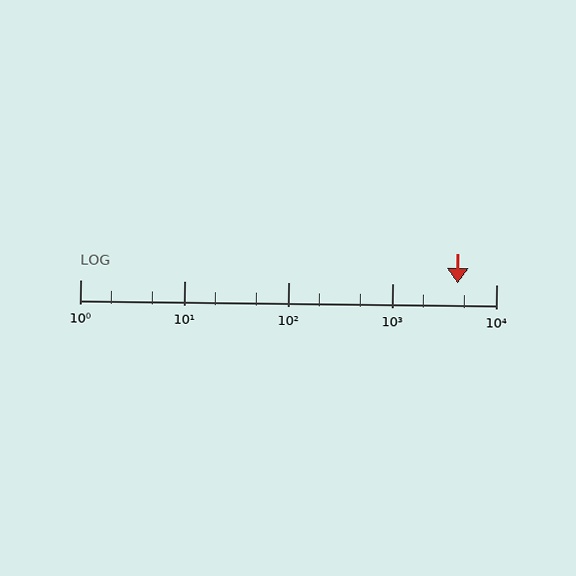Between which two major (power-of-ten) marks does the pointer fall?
The pointer is between 1000 and 10000.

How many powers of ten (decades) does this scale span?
The scale spans 4 decades, from 1 to 10000.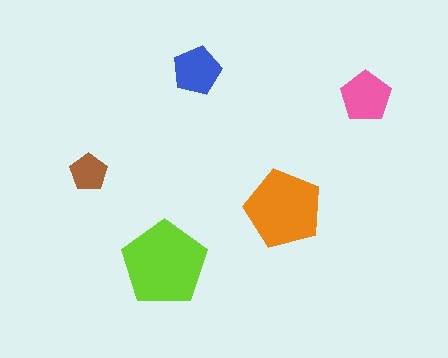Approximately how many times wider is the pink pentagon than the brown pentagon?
About 1.5 times wider.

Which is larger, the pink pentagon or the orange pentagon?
The orange one.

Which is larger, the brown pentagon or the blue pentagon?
The blue one.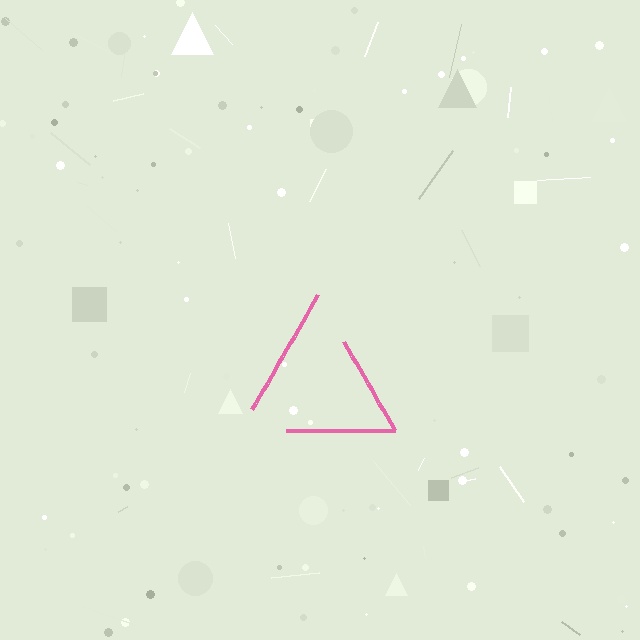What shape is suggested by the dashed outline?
The dashed outline suggests a triangle.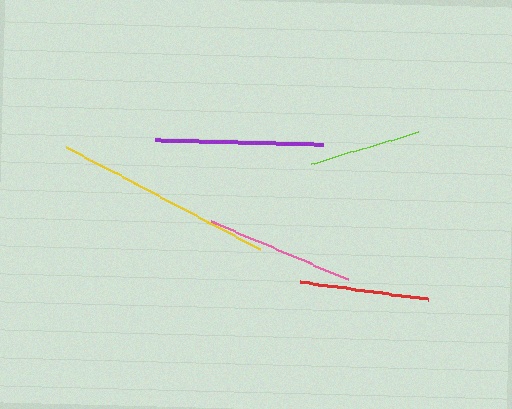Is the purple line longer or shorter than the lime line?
The purple line is longer than the lime line.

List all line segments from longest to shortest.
From longest to shortest: yellow, purple, pink, red, lime.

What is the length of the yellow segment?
The yellow segment is approximately 219 pixels long.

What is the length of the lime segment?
The lime segment is approximately 112 pixels long.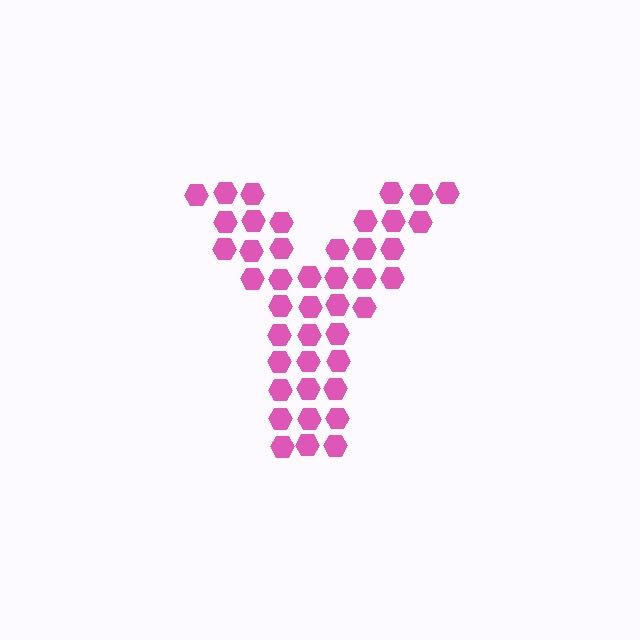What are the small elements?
The small elements are hexagons.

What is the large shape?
The large shape is the letter Y.